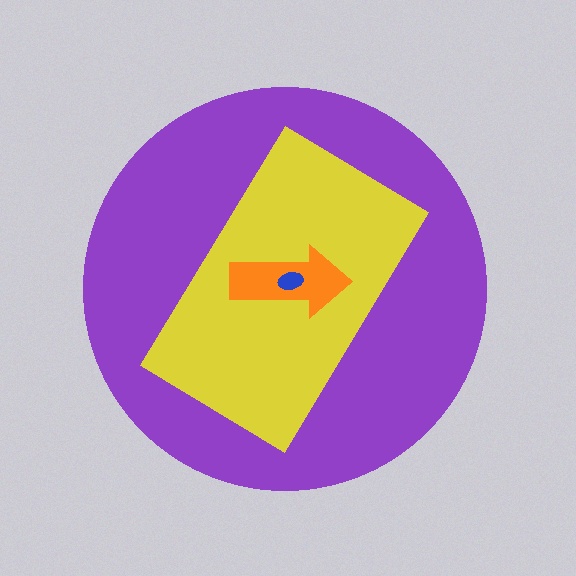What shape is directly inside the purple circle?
The yellow rectangle.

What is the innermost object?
The blue ellipse.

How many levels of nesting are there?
4.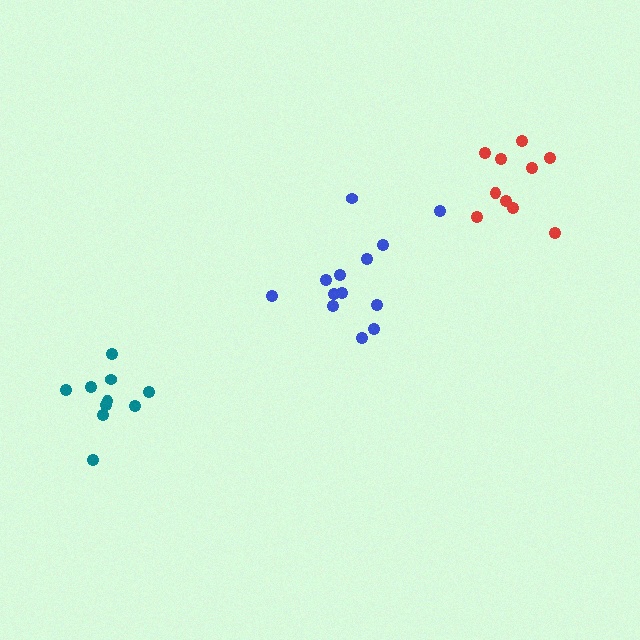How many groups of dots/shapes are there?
There are 3 groups.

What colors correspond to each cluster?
The clusters are colored: blue, teal, red.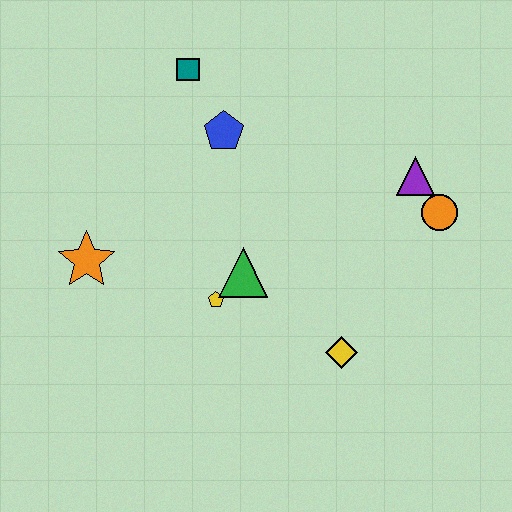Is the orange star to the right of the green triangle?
No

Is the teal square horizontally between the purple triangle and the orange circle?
No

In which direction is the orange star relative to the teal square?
The orange star is below the teal square.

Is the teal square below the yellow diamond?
No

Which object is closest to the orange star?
The yellow pentagon is closest to the orange star.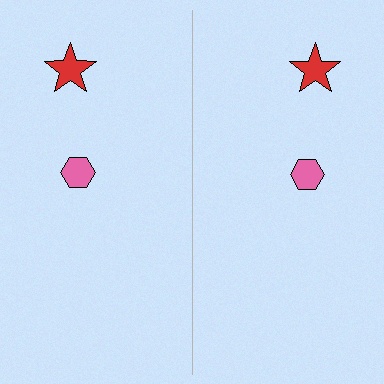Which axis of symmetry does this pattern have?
The pattern has a vertical axis of symmetry running through the center of the image.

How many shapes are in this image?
There are 4 shapes in this image.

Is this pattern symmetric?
Yes, this pattern has bilateral (reflection) symmetry.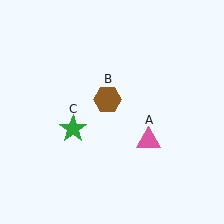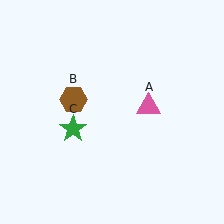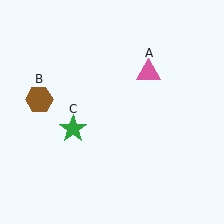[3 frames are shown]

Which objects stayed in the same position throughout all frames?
Green star (object C) remained stationary.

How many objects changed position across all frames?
2 objects changed position: pink triangle (object A), brown hexagon (object B).